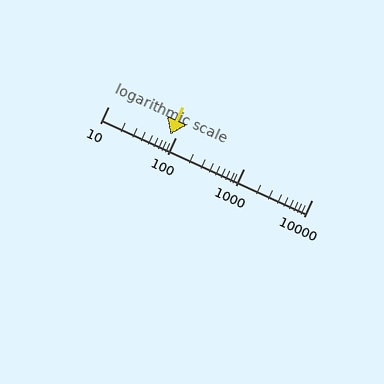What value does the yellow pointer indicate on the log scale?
The pointer indicates approximately 82.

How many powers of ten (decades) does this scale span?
The scale spans 3 decades, from 10 to 10000.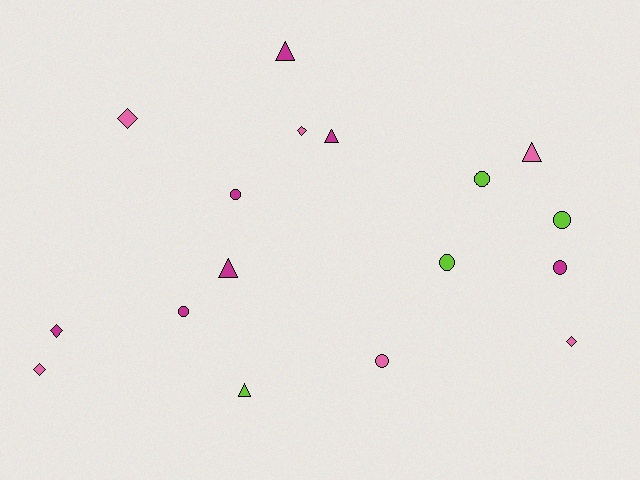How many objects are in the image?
There are 17 objects.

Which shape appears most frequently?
Circle, with 7 objects.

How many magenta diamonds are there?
There is 1 magenta diamond.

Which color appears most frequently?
Magenta, with 7 objects.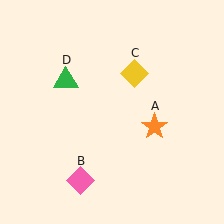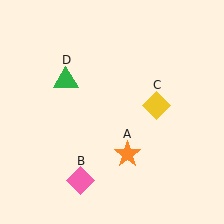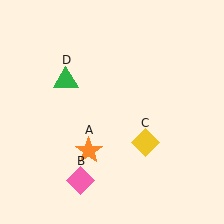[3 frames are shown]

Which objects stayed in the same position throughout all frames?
Pink diamond (object B) and green triangle (object D) remained stationary.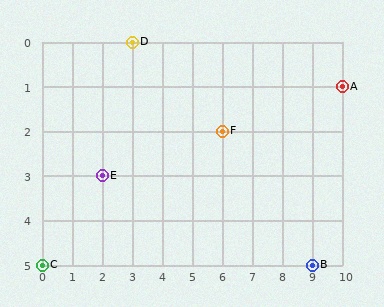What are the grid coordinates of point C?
Point C is at grid coordinates (0, 5).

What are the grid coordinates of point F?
Point F is at grid coordinates (6, 2).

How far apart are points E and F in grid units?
Points E and F are 4 columns and 1 row apart (about 4.1 grid units diagonally).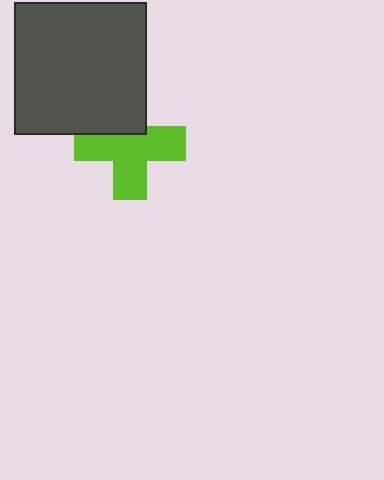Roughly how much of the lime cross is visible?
Most of it is visible (roughly 69%).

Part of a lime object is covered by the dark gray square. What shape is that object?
It is a cross.